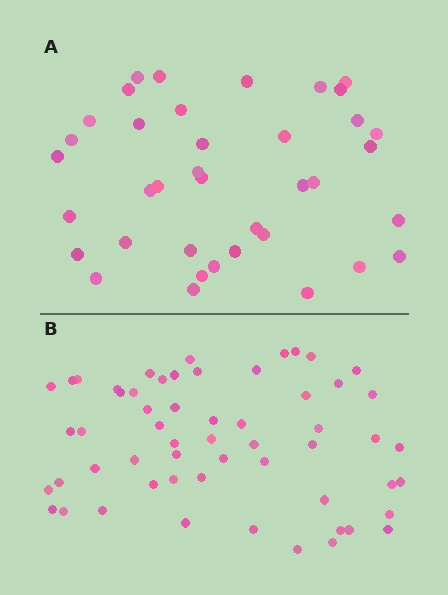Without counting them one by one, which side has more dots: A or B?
Region B (the bottom region) has more dots.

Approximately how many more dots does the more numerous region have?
Region B has approximately 20 more dots than region A.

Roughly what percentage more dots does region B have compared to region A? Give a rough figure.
About 50% more.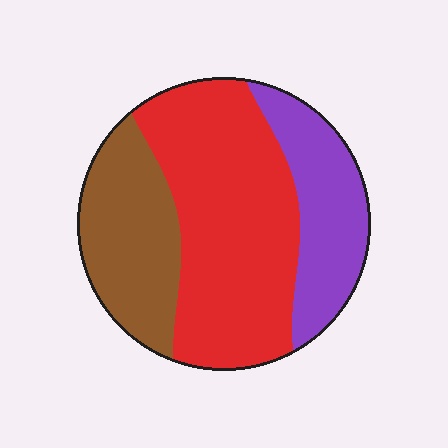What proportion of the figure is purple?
Purple takes up about one quarter (1/4) of the figure.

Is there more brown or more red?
Red.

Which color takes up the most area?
Red, at roughly 50%.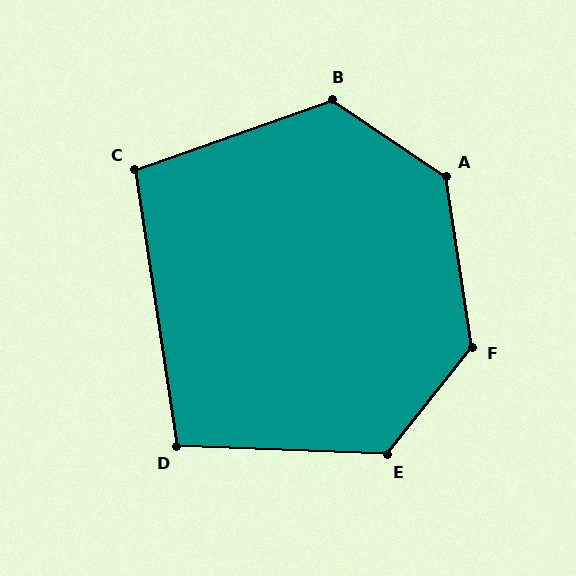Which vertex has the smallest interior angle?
D, at approximately 101 degrees.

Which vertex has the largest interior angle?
F, at approximately 133 degrees.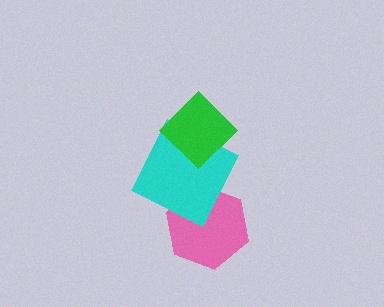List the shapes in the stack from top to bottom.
From top to bottom: the green diamond, the cyan square, the pink hexagon.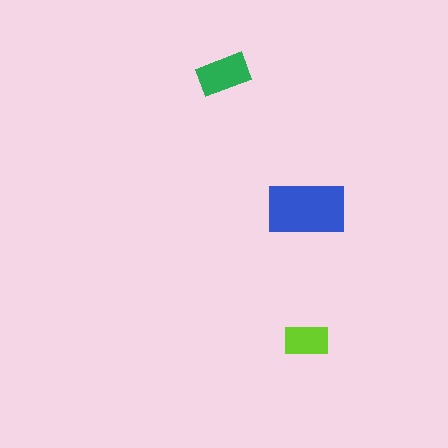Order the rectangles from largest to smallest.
the blue one, the green one, the lime one.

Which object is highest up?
The green rectangle is topmost.